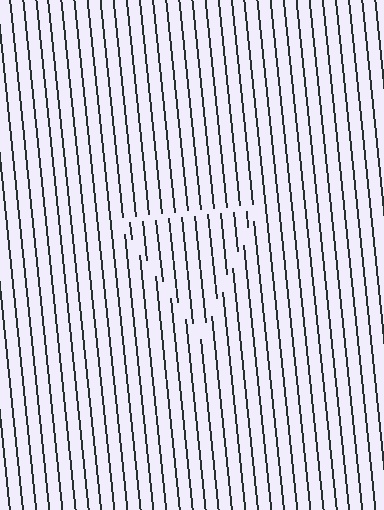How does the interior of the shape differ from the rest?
The interior of the shape contains the same grating, shifted by half a period — the contour is defined by the phase discontinuity where line-ends from the inner and outer gratings abut.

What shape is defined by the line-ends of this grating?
An illusory triangle. The interior of the shape contains the same grating, shifted by half a period — the contour is defined by the phase discontinuity where line-ends from the inner and outer gratings abut.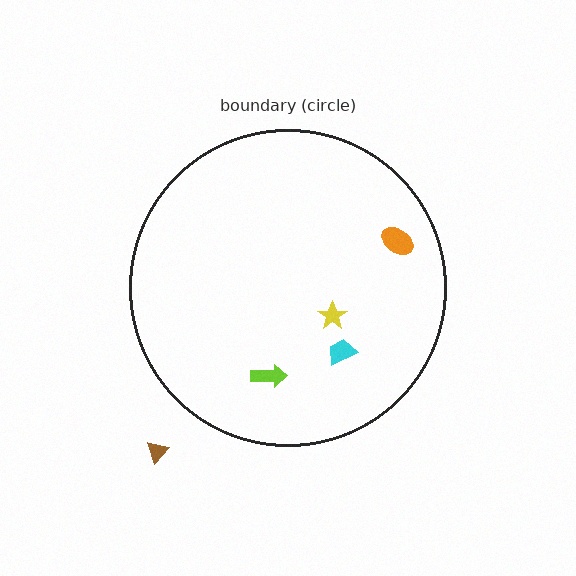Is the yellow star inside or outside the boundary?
Inside.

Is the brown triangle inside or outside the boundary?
Outside.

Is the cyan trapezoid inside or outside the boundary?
Inside.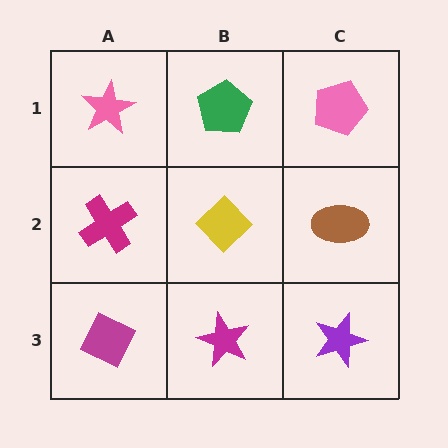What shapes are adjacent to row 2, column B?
A green pentagon (row 1, column B), a magenta star (row 3, column B), a magenta cross (row 2, column A), a brown ellipse (row 2, column C).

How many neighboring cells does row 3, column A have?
2.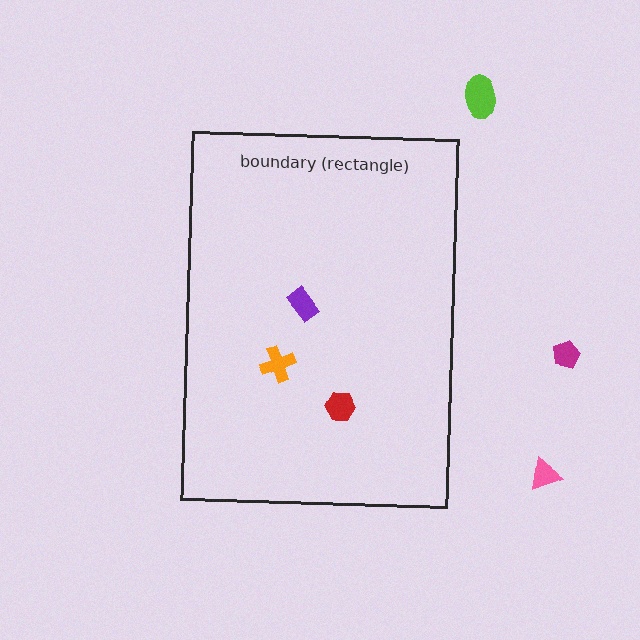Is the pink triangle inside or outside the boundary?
Outside.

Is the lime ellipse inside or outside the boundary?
Outside.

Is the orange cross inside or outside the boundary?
Inside.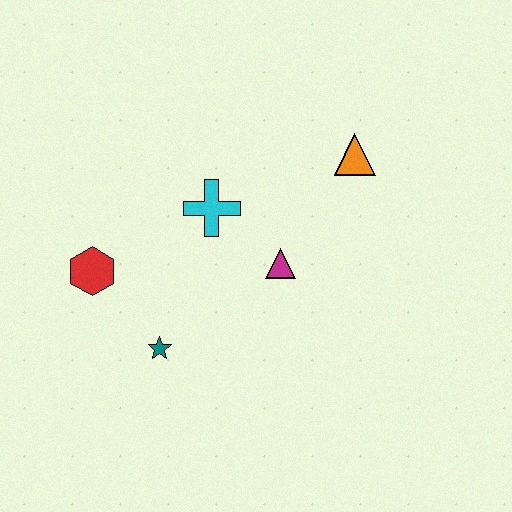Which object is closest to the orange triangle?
The magenta triangle is closest to the orange triangle.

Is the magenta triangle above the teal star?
Yes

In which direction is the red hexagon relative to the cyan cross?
The red hexagon is to the left of the cyan cross.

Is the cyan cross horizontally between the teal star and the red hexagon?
No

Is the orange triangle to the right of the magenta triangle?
Yes